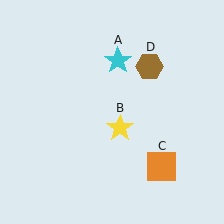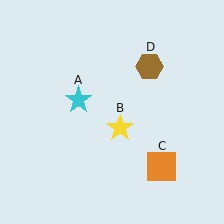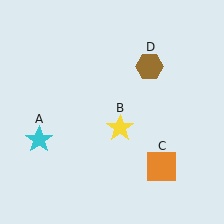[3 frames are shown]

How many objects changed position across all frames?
1 object changed position: cyan star (object A).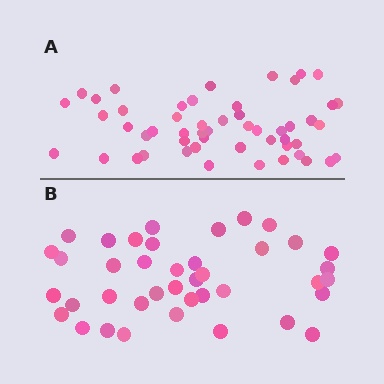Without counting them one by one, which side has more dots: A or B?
Region A (the top region) has more dots.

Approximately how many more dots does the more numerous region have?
Region A has roughly 12 or so more dots than region B.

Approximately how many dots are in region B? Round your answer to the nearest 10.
About 40 dots.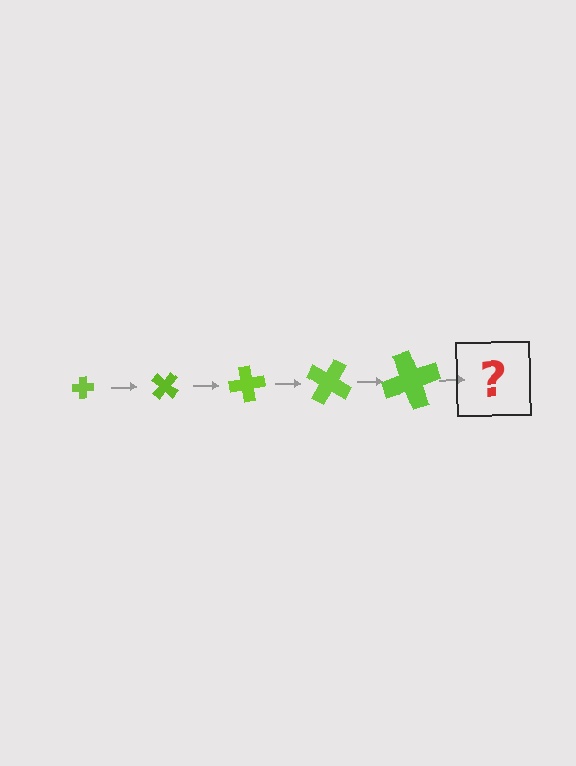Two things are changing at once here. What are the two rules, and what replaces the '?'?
The two rules are that the cross grows larger each step and it rotates 40 degrees each step. The '?' should be a cross, larger than the previous one and rotated 200 degrees from the start.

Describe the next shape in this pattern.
It should be a cross, larger than the previous one and rotated 200 degrees from the start.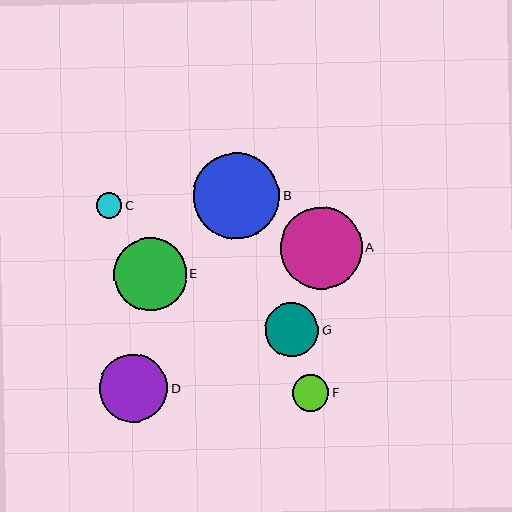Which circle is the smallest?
Circle C is the smallest with a size of approximately 25 pixels.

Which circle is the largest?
Circle B is the largest with a size of approximately 86 pixels.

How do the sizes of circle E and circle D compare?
Circle E and circle D are approximately the same size.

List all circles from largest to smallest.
From largest to smallest: B, A, E, D, G, F, C.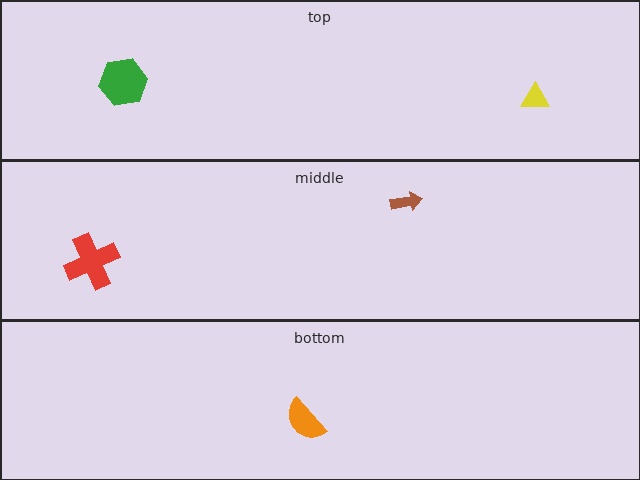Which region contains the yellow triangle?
The top region.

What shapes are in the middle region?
The brown arrow, the red cross.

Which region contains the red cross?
The middle region.